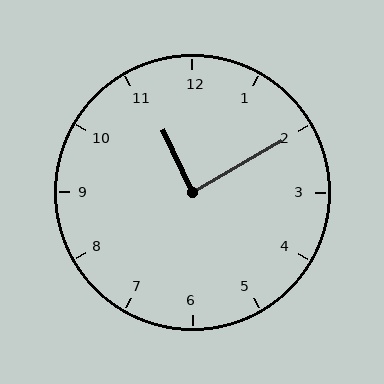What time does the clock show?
11:10.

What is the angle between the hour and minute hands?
Approximately 85 degrees.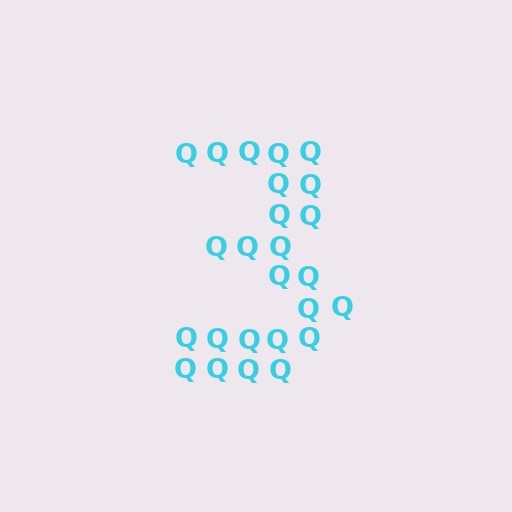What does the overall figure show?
The overall figure shows the digit 3.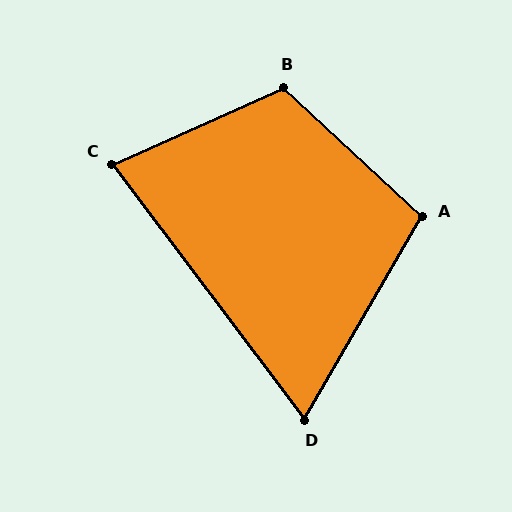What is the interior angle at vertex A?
Approximately 103 degrees (obtuse).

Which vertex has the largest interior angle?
B, at approximately 113 degrees.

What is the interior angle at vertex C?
Approximately 77 degrees (acute).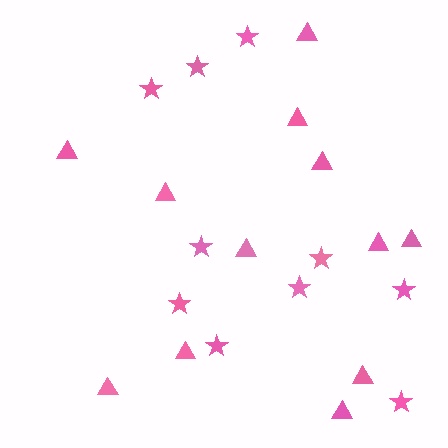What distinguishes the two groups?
There are 2 groups: one group of stars (10) and one group of triangles (12).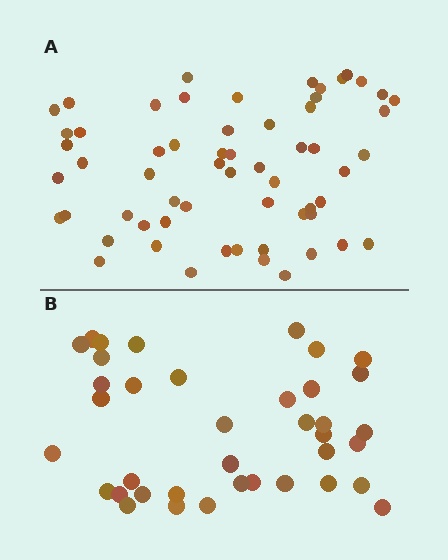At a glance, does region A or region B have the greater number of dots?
Region A (the top region) has more dots.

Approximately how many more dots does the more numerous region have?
Region A has approximately 20 more dots than region B.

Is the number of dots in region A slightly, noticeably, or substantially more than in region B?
Region A has substantially more. The ratio is roughly 1.6 to 1.